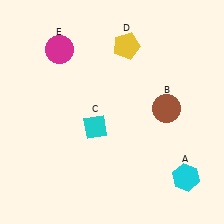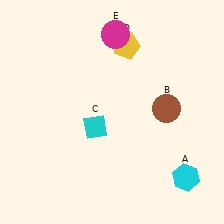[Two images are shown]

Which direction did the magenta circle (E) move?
The magenta circle (E) moved right.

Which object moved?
The magenta circle (E) moved right.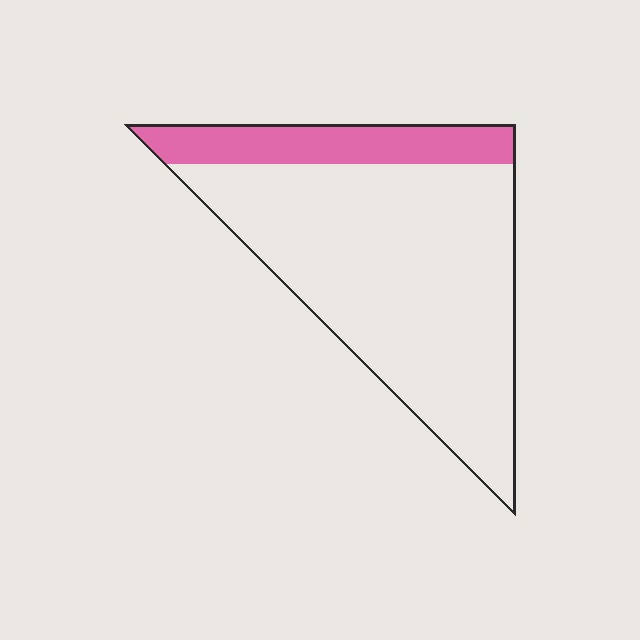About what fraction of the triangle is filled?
About one fifth (1/5).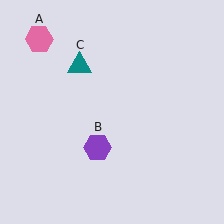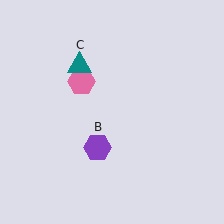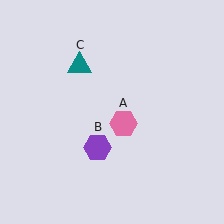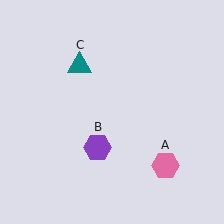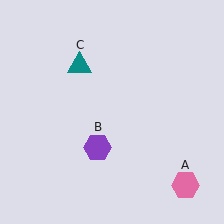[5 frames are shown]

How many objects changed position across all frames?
1 object changed position: pink hexagon (object A).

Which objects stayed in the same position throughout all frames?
Purple hexagon (object B) and teal triangle (object C) remained stationary.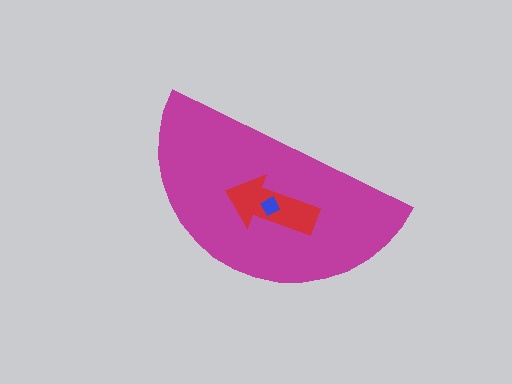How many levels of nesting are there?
3.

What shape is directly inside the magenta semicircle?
The red arrow.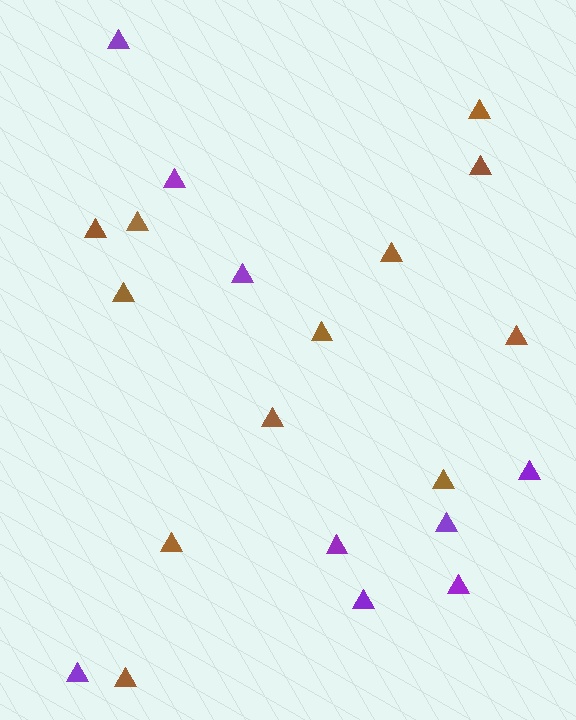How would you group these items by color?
There are 2 groups: one group of purple triangles (9) and one group of brown triangles (12).